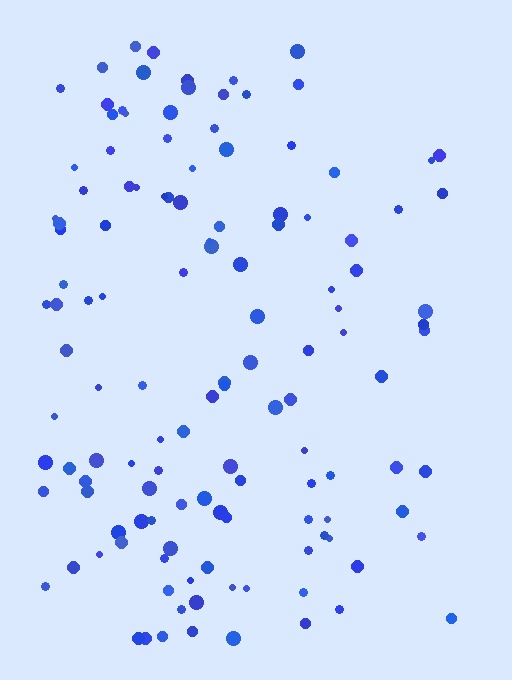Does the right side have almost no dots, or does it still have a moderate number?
Still a moderate number, just noticeably fewer than the left.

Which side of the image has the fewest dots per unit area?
The right.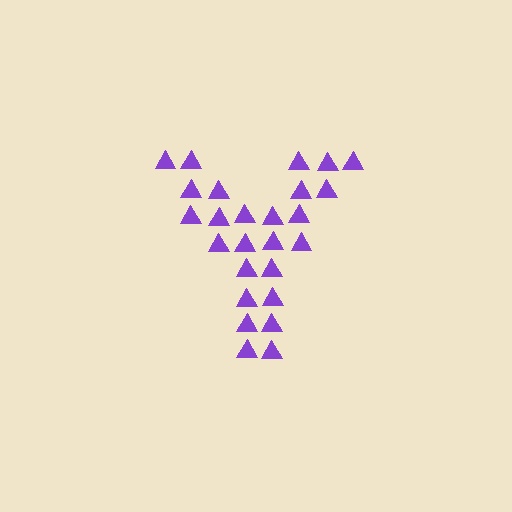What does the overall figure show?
The overall figure shows the letter Y.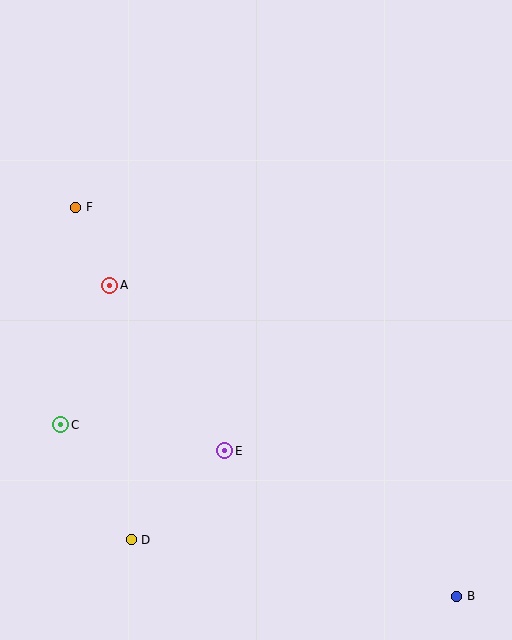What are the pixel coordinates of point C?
Point C is at (61, 425).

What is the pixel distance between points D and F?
The distance between D and F is 337 pixels.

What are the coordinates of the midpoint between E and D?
The midpoint between E and D is at (178, 495).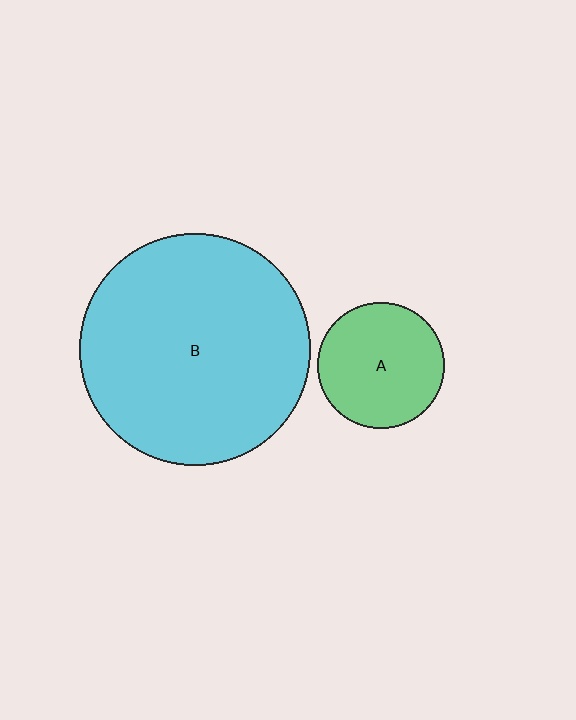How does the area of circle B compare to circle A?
Approximately 3.3 times.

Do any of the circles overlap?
No, none of the circles overlap.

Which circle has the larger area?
Circle B (cyan).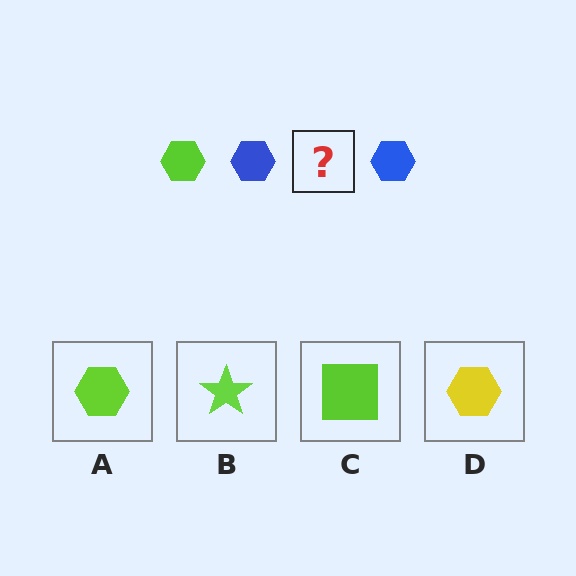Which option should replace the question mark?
Option A.